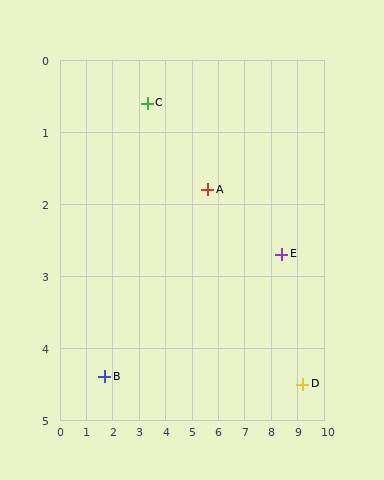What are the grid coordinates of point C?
Point C is at approximately (3.3, 0.6).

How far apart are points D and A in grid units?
Points D and A are about 4.5 grid units apart.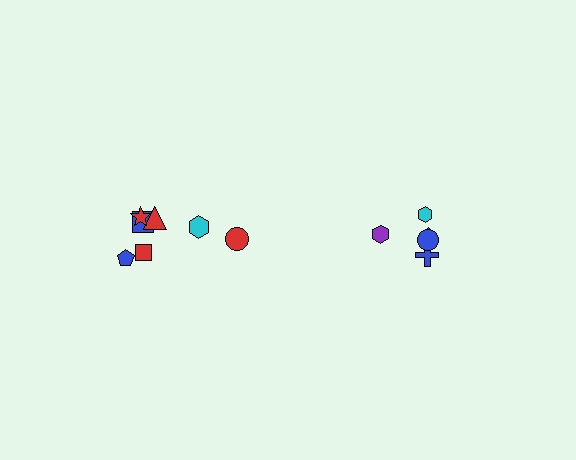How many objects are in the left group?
There are 7 objects.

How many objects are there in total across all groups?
There are 12 objects.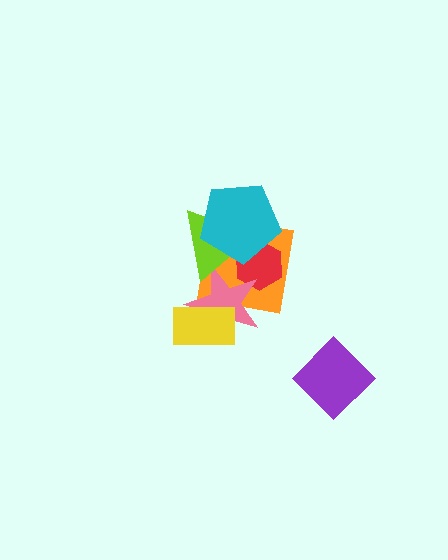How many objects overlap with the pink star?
4 objects overlap with the pink star.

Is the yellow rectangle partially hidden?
No, no other shape covers it.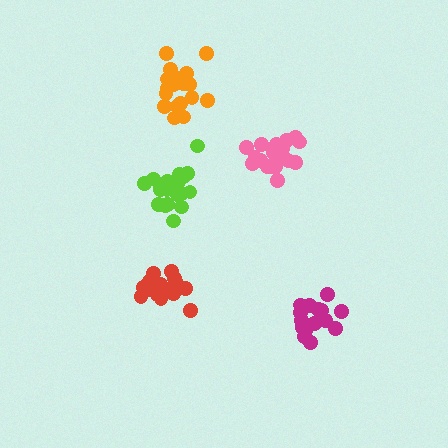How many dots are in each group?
Group 1: 21 dots, Group 2: 17 dots, Group 3: 21 dots, Group 4: 20 dots, Group 5: 18 dots (97 total).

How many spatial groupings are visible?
There are 5 spatial groupings.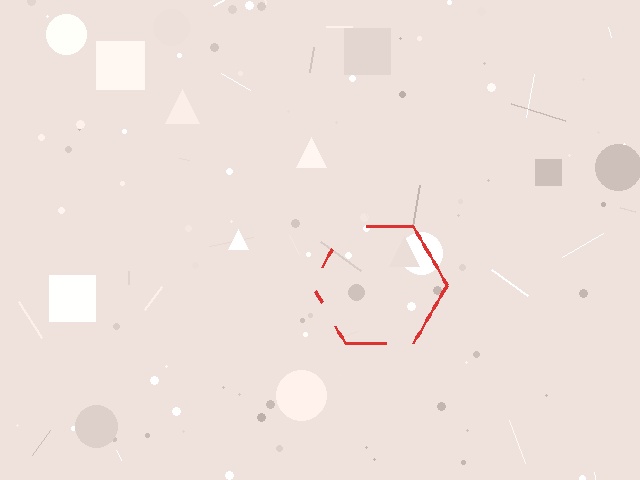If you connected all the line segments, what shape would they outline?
They would outline a hexagon.